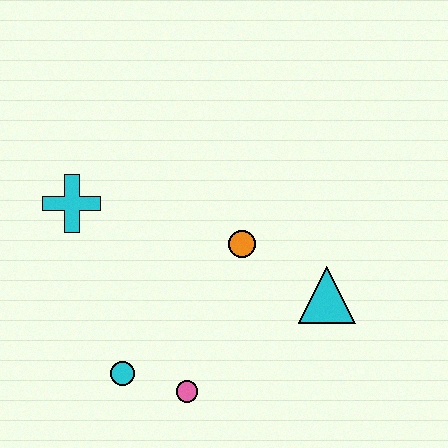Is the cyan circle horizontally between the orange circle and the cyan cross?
Yes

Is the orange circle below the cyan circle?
No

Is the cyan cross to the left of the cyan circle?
Yes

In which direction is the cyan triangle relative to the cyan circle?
The cyan triangle is to the right of the cyan circle.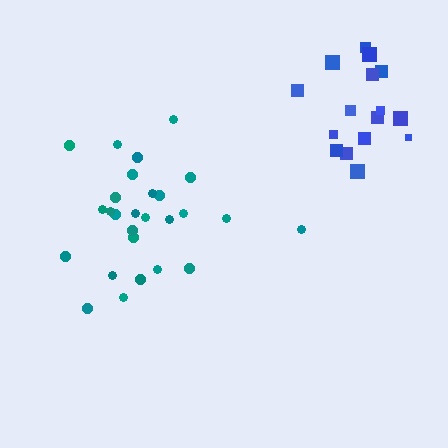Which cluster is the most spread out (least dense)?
Teal.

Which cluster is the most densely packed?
Blue.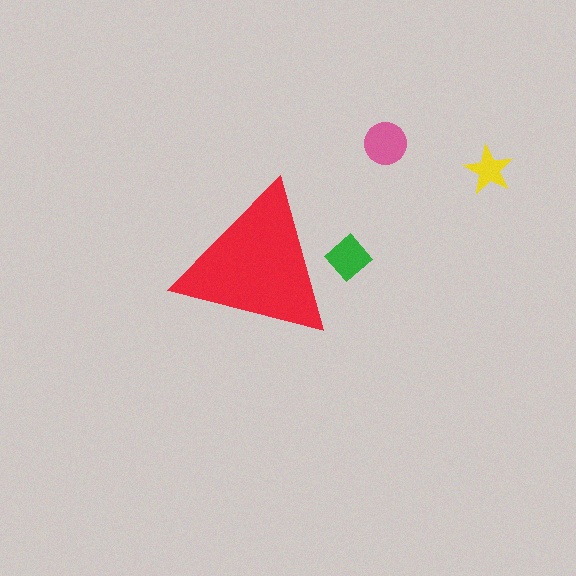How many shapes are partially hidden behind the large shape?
1 shape is partially hidden.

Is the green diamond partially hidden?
Yes, the green diamond is partially hidden behind the red triangle.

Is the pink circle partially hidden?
No, the pink circle is fully visible.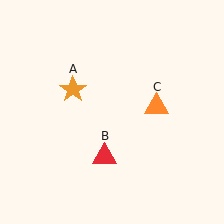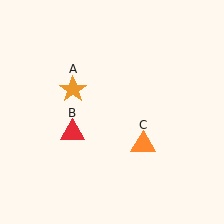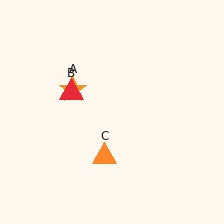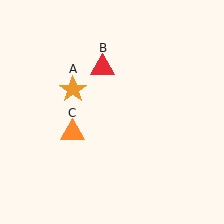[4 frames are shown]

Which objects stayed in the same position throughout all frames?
Orange star (object A) remained stationary.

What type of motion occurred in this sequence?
The red triangle (object B), orange triangle (object C) rotated clockwise around the center of the scene.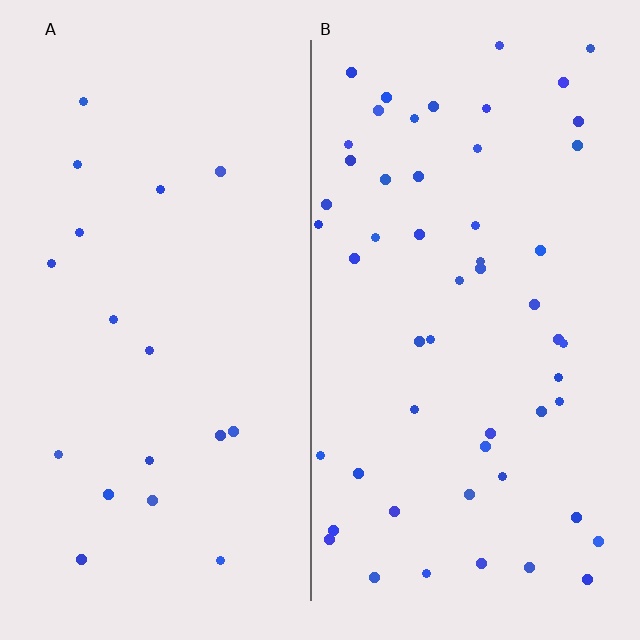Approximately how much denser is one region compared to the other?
Approximately 3.0× — region B over region A.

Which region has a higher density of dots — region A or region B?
B (the right).